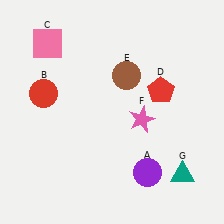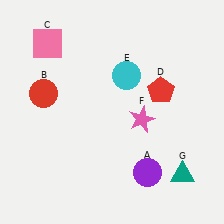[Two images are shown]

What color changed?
The circle (E) changed from brown in Image 1 to cyan in Image 2.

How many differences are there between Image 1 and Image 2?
There is 1 difference between the two images.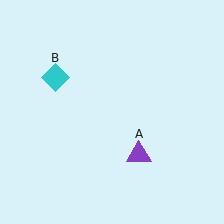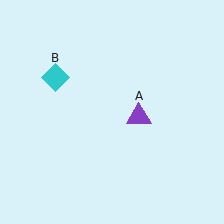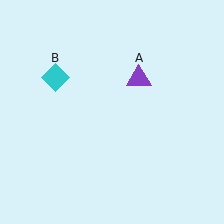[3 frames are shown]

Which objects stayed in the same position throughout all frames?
Cyan diamond (object B) remained stationary.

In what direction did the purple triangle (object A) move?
The purple triangle (object A) moved up.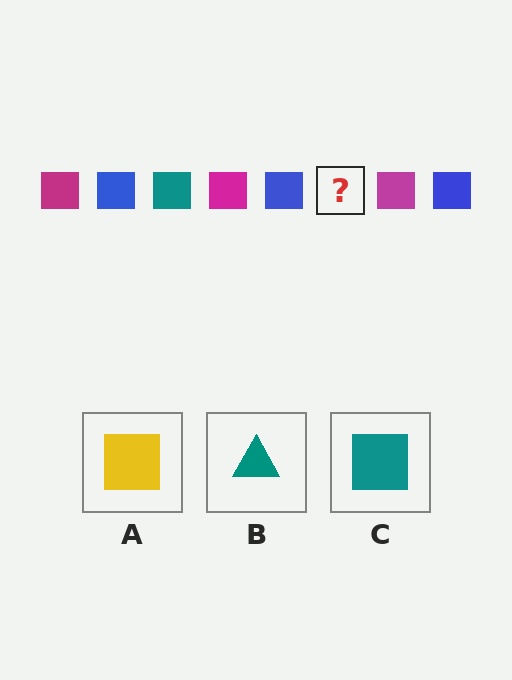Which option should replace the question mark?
Option C.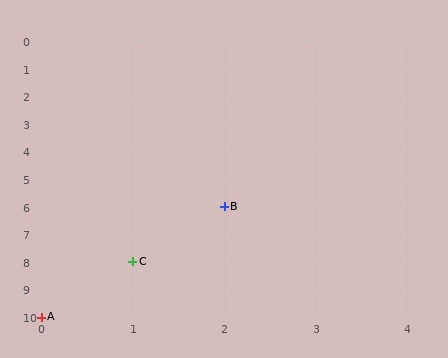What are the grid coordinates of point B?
Point B is at grid coordinates (2, 6).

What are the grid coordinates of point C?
Point C is at grid coordinates (1, 8).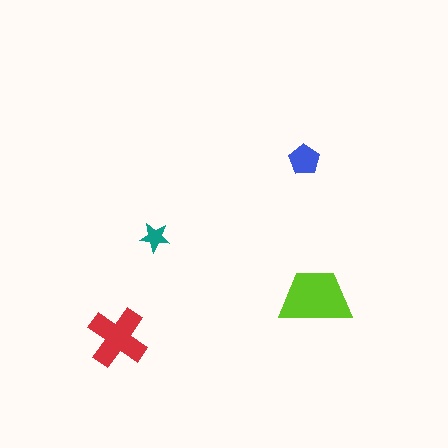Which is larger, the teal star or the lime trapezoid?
The lime trapezoid.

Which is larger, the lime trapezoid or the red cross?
The lime trapezoid.